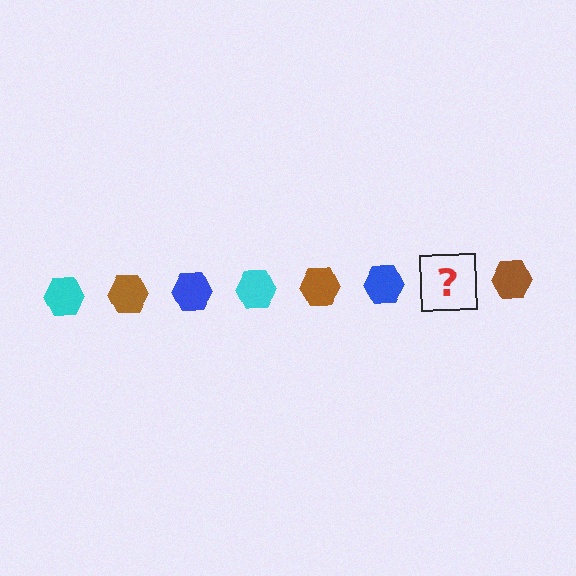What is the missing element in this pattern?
The missing element is a cyan hexagon.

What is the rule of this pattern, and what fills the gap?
The rule is that the pattern cycles through cyan, brown, blue hexagons. The gap should be filled with a cyan hexagon.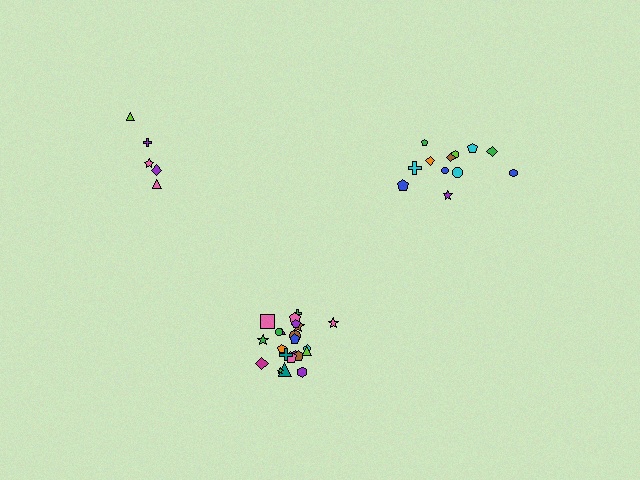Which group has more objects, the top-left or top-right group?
The top-right group.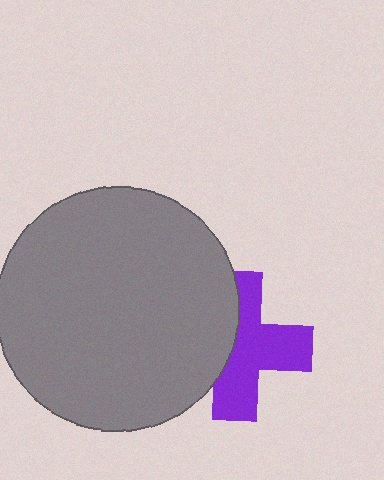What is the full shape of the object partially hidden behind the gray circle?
The partially hidden object is a purple cross.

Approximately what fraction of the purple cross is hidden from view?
Roughly 39% of the purple cross is hidden behind the gray circle.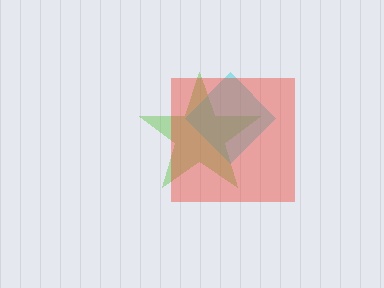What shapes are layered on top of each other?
The layered shapes are: a lime star, a cyan diamond, a red square.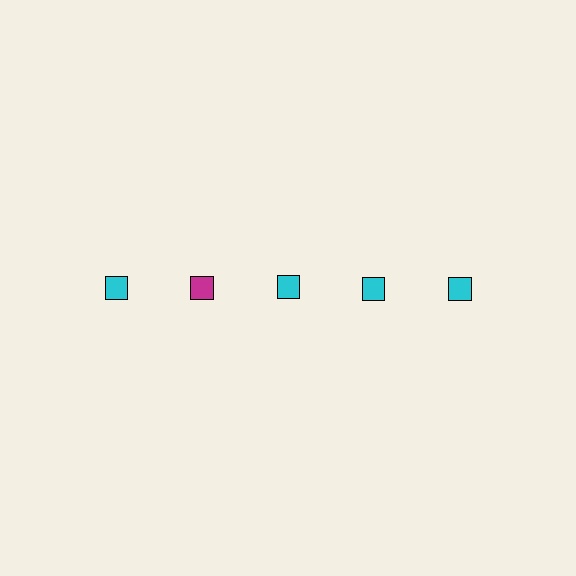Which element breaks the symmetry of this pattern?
The magenta square in the top row, second from left column breaks the symmetry. All other shapes are cyan squares.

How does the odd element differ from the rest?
It has a different color: magenta instead of cyan.